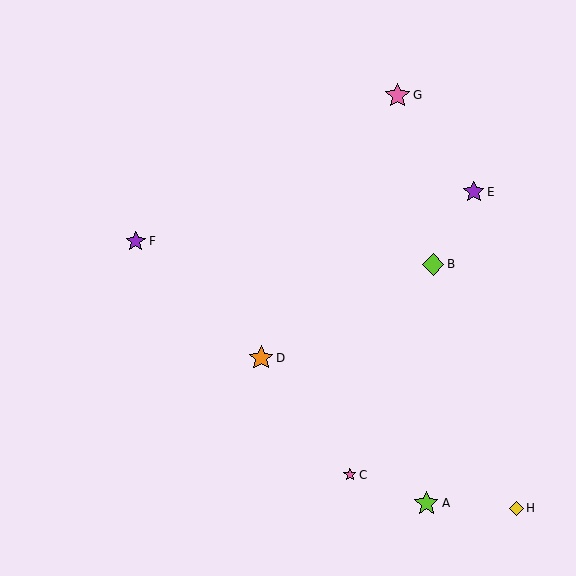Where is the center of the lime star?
The center of the lime star is at (426, 503).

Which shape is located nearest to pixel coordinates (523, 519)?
The yellow diamond (labeled H) at (516, 508) is nearest to that location.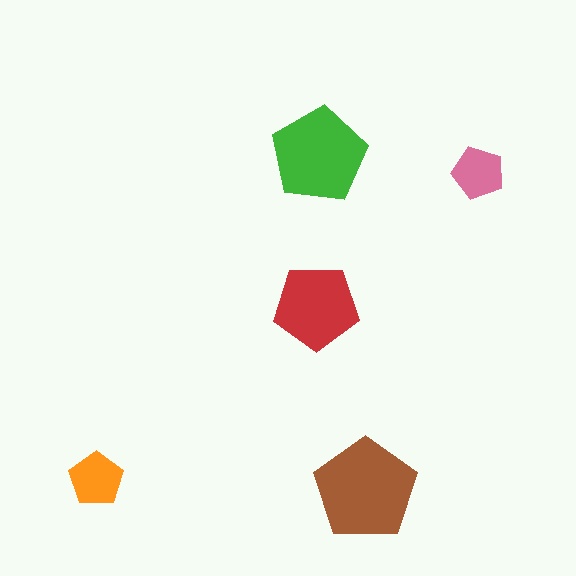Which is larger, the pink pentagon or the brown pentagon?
The brown one.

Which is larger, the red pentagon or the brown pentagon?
The brown one.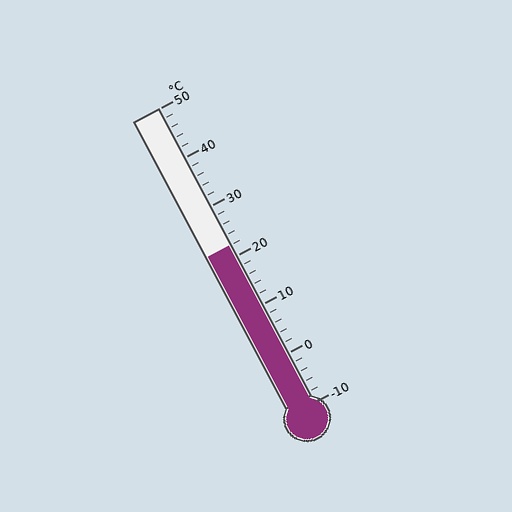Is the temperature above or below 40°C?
The temperature is below 40°C.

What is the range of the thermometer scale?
The thermometer scale ranges from -10°C to 50°C.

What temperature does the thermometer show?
The thermometer shows approximately 22°C.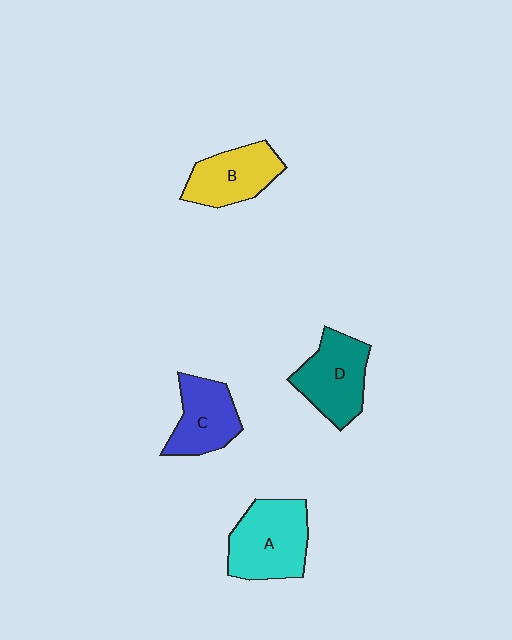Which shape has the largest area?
Shape A (cyan).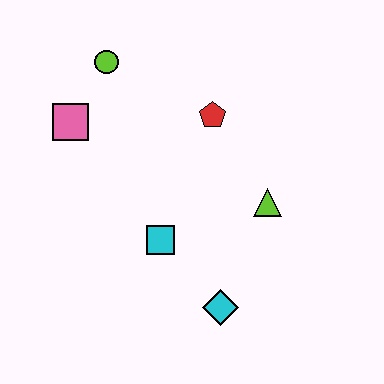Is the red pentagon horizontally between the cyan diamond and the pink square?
Yes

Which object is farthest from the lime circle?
The cyan diamond is farthest from the lime circle.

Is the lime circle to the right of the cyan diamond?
No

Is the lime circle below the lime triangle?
No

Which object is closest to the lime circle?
The pink square is closest to the lime circle.